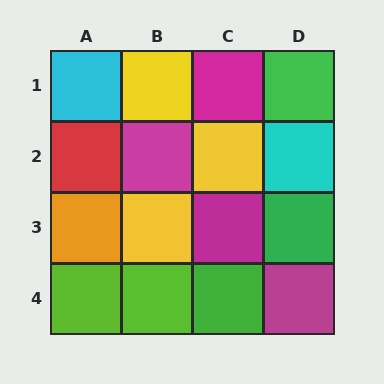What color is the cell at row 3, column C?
Magenta.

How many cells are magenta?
4 cells are magenta.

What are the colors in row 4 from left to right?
Lime, lime, green, magenta.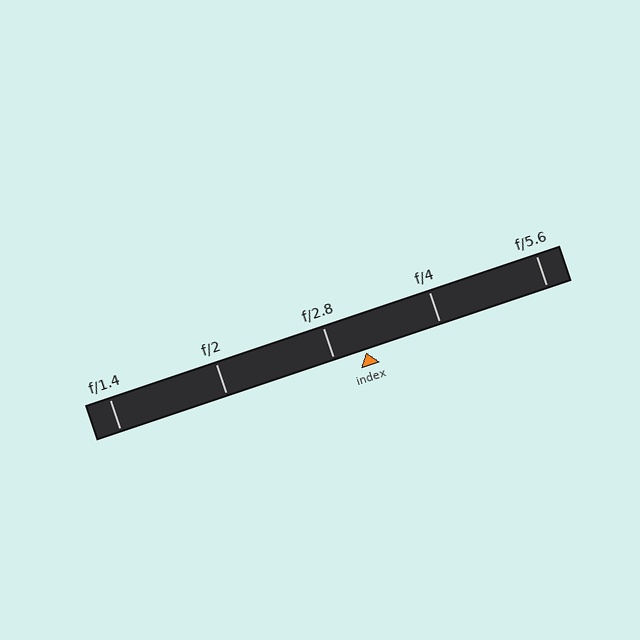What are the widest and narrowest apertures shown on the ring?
The widest aperture shown is f/1.4 and the narrowest is f/5.6.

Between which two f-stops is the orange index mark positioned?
The index mark is between f/2.8 and f/4.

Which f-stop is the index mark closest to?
The index mark is closest to f/2.8.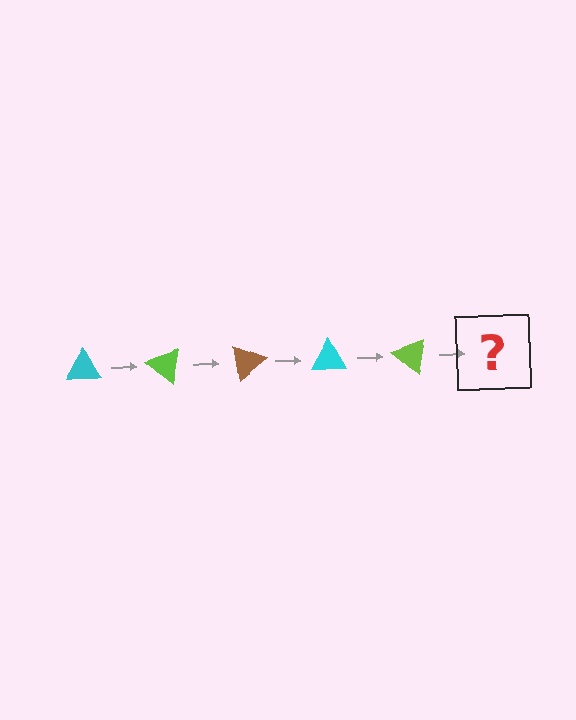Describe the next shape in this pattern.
It should be a brown triangle, rotated 200 degrees from the start.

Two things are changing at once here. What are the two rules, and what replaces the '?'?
The two rules are that it rotates 40 degrees each step and the color cycles through cyan, lime, and brown. The '?' should be a brown triangle, rotated 200 degrees from the start.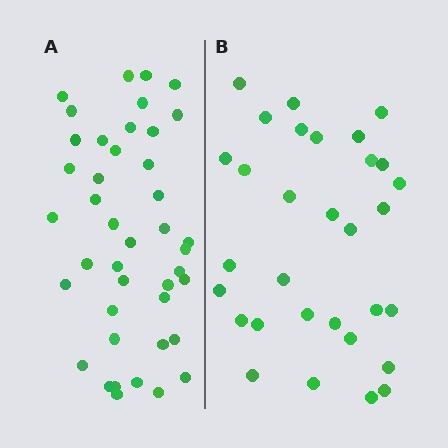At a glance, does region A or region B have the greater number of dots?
Region A (the left region) has more dots.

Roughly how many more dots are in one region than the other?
Region A has roughly 12 or so more dots than region B.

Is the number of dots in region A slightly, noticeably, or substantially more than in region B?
Region A has noticeably more, but not dramatically so. The ratio is roughly 1.4 to 1.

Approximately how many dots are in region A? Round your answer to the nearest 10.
About 40 dots. (The exact count is 42, which rounds to 40.)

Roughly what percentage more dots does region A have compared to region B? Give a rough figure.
About 35% more.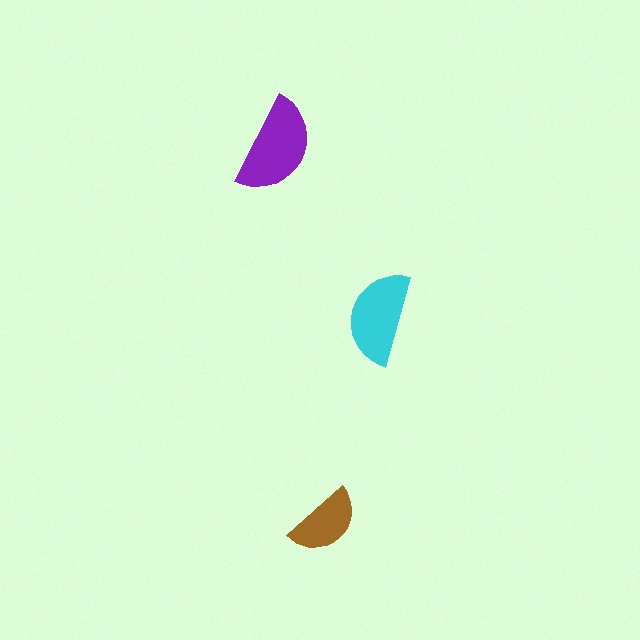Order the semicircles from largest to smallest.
the purple one, the cyan one, the brown one.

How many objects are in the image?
There are 3 objects in the image.